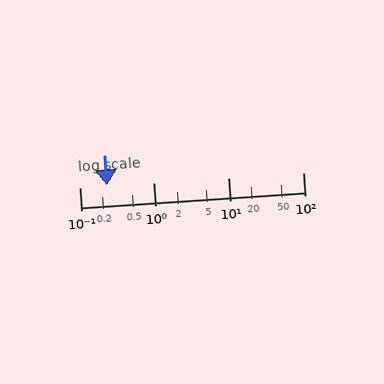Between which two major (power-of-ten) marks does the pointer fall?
The pointer is between 0.1 and 1.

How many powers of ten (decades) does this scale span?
The scale spans 3 decades, from 0.1 to 100.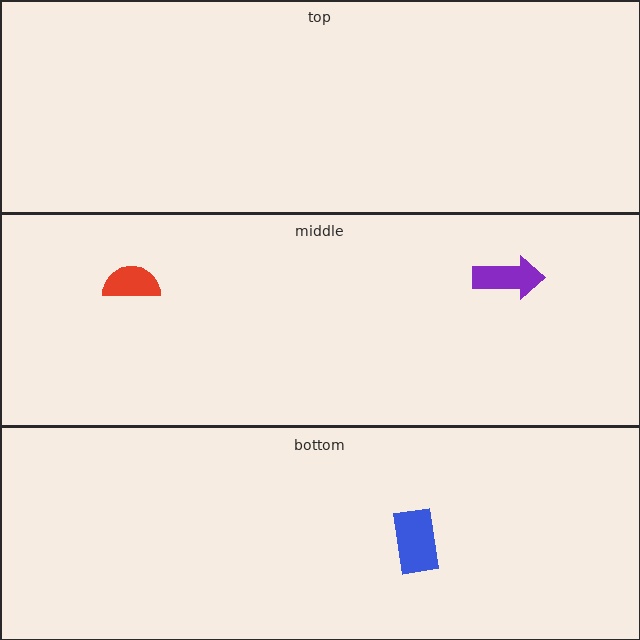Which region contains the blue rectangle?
The bottom region.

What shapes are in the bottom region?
The blue rectangle.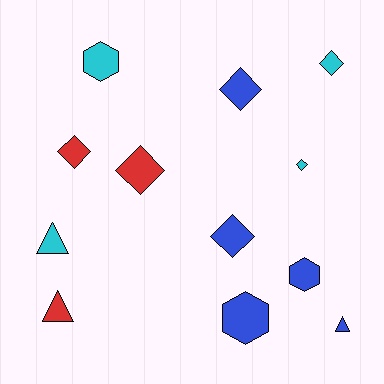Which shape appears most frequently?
Diamond, with 6 objects.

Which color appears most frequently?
Blue, with 5 objects.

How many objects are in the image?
There are 12 objects.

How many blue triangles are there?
There is 1 blue triangle.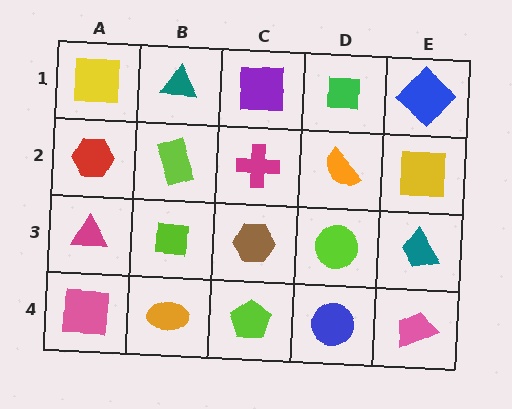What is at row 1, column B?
A teal triangle.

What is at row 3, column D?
A lime circle.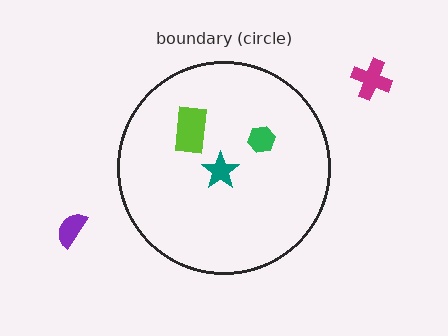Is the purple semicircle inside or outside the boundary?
Outside.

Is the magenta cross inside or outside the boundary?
Outside.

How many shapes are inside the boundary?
3 inside, 2 outside.